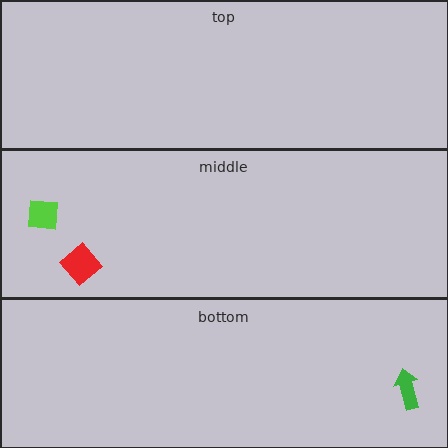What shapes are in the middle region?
The lime square, the red diamond.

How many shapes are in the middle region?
2.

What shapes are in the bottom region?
The green arrow.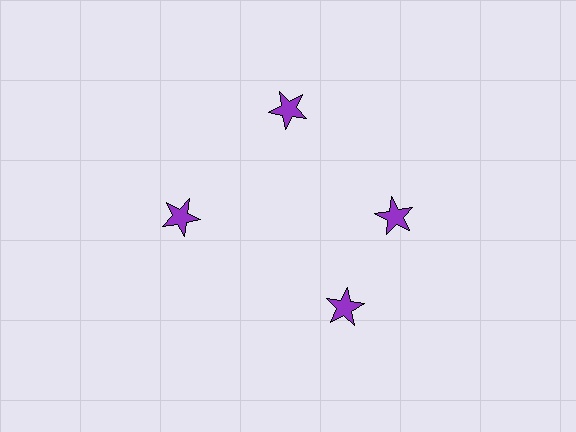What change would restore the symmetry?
The symmetry would be restored by rotating it back into even spacing with its neighbors so that all 4 stars sit at equal angles and equal distance from the center.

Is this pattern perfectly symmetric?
No. The 4 purple stars are arranged in a ring, but one element near the 6 o'clock position is rotated out of alignment along the ring, breaking the 4-fold rotational symmetry.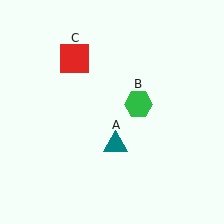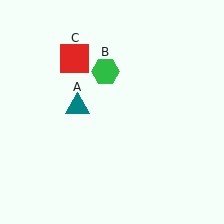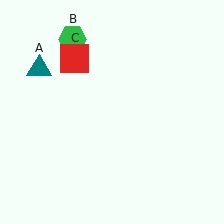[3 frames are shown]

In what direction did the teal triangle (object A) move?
The teal triangle (object A) moved up and to the left.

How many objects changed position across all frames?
2 objects changed position: teal triangle (object A), green hexagon (object B).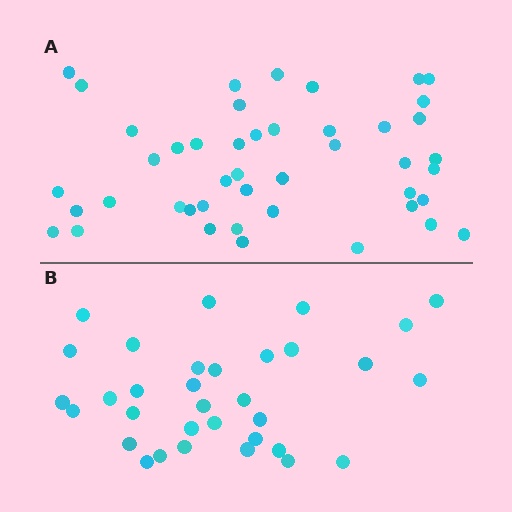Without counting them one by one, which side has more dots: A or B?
Region A (the top region) has more dots.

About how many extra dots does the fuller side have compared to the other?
Region A has roughly 12 or so more dots than region B.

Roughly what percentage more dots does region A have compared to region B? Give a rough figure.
About 35% more.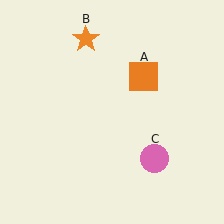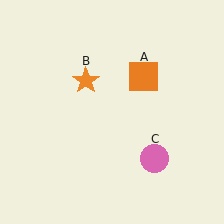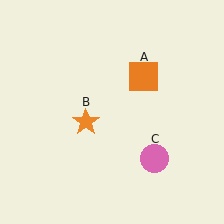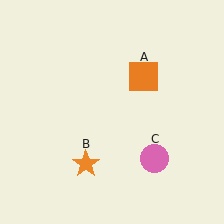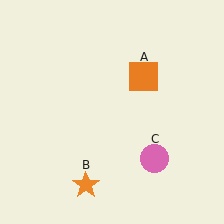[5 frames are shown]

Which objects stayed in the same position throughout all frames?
Orange square (object A) and pink circle (object C) remained stationary.